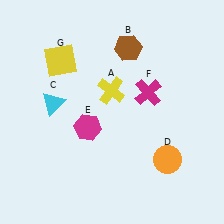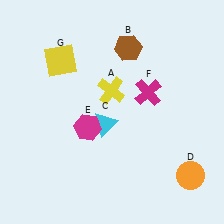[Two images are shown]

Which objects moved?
The objects that moved are: the cyan triangle (C), the orange circle (D).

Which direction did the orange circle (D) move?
The orange circle (D) moved right.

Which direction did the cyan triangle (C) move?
The cyan triangle (C) moved right.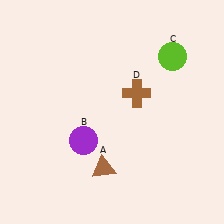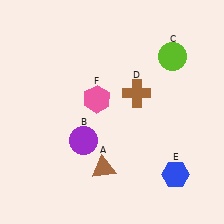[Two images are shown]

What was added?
A blue hexagon (E), a pink hexagon (F) were added in Image 2.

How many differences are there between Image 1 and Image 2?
There are 2 differences between the two images.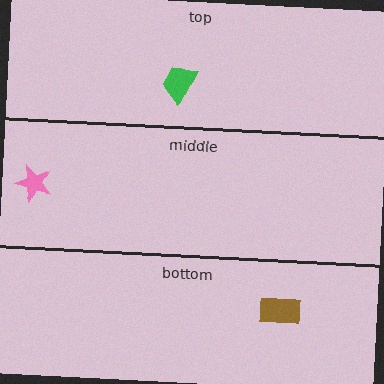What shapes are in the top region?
The green trapezoid.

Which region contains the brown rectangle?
The bottom region.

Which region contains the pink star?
The middle region.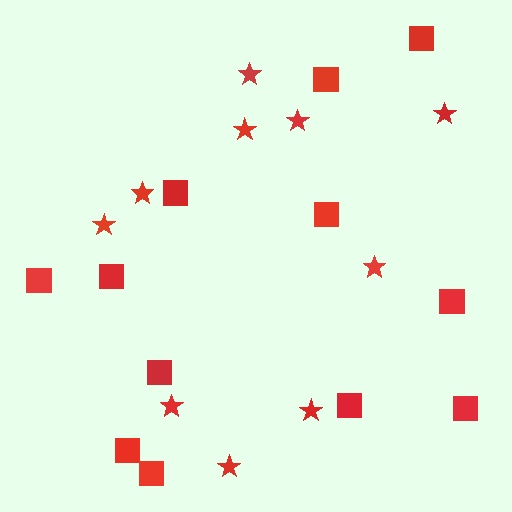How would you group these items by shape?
There are 2 groups: one group of squares (12) and one group of stars (10).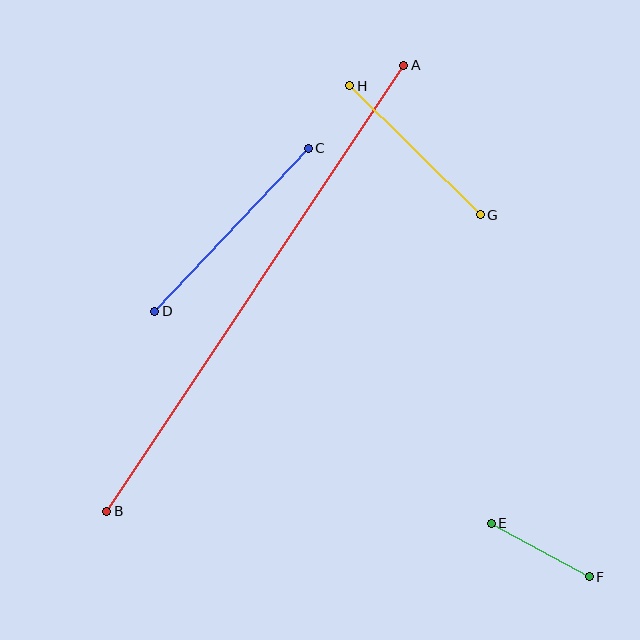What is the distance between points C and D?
The distance is approximately 224 pixels.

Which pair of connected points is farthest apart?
Points A and B are farthest apart.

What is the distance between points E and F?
The distance is approximately 112 pixels.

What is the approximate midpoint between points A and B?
The midpoint is at approximately (255, 288) pixels.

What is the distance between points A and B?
The distance is approximately 536 pixels.